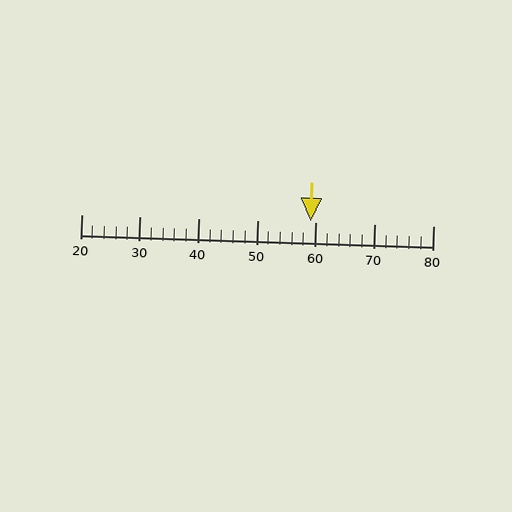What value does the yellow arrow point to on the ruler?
The yellow arrow points to approximately 59.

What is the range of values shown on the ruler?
The ruler shows values from 20 to 80.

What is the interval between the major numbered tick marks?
The major tick marks are spaced 10 units apart.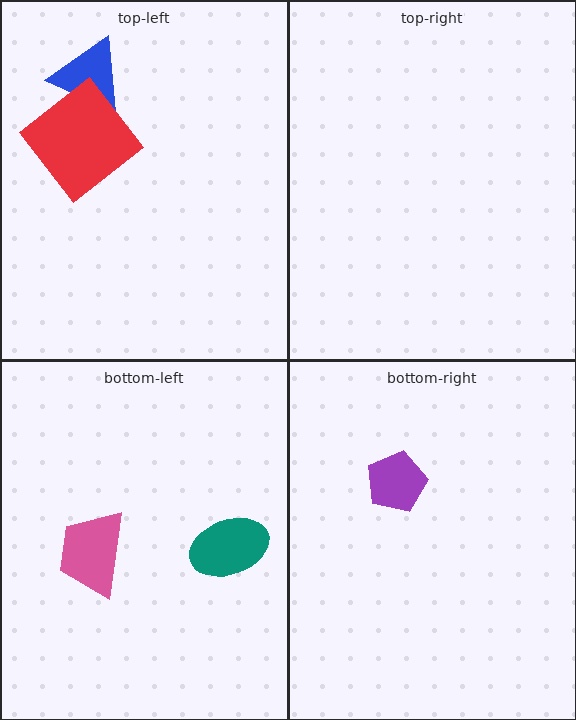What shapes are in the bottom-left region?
The teal ellipse, the pink trapezoid.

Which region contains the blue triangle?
The top-left region.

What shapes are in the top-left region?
The blue triangle, the red diamond.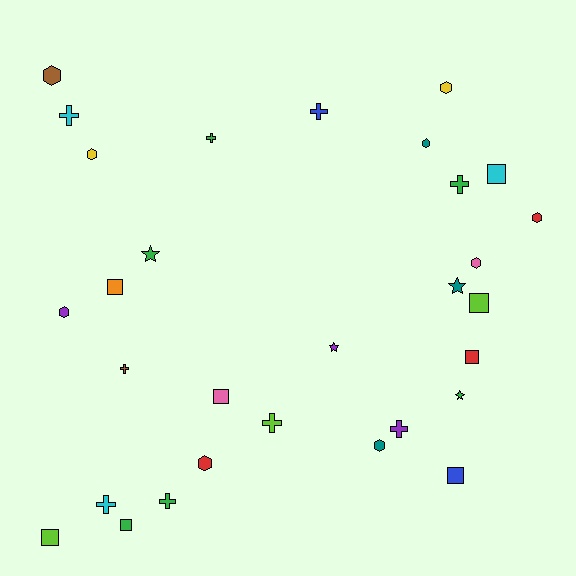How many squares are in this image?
There are 8 squares.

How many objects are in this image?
There are 30 objects.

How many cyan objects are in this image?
There are 3 cyan objects.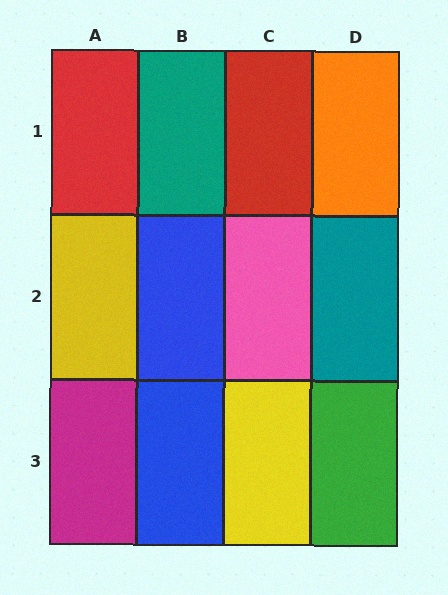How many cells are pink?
1 cell is pink.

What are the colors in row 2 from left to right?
Yellow, blue, pink, teal.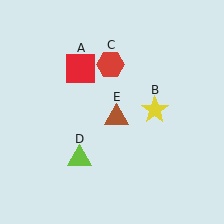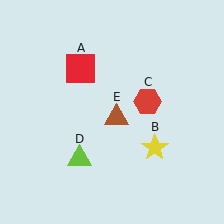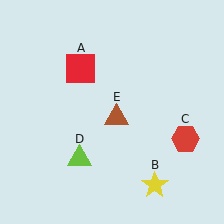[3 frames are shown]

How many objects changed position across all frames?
2 objects changed position: yellow star (object B), red hexagon (object C).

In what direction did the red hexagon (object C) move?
The red hexagon (object C) moved down and to the right.